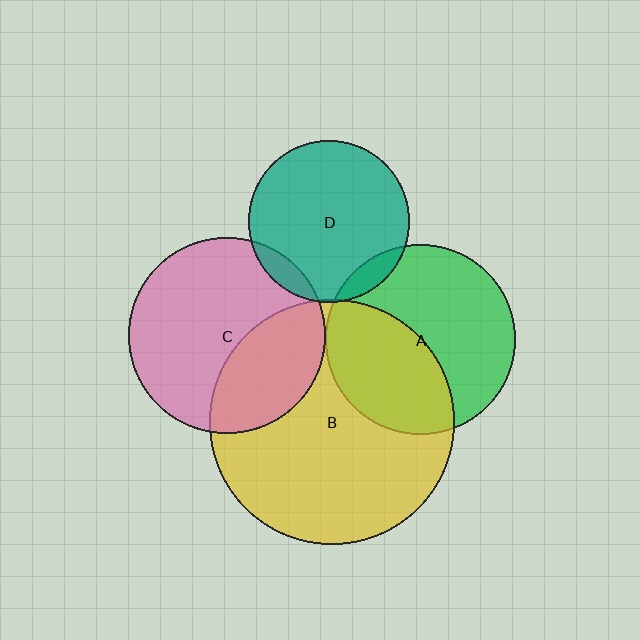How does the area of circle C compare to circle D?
Approximately 1.5 times.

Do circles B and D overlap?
Yes.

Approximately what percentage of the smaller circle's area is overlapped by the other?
Approximately 5%.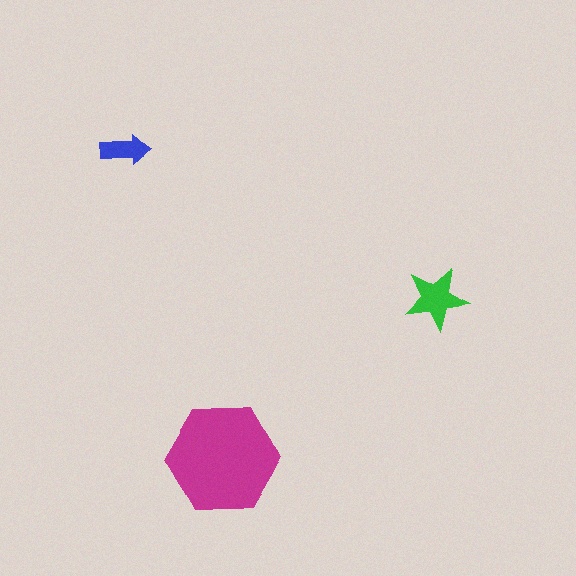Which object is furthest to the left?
The blue arrow is leftmost.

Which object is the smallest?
The blue arrow.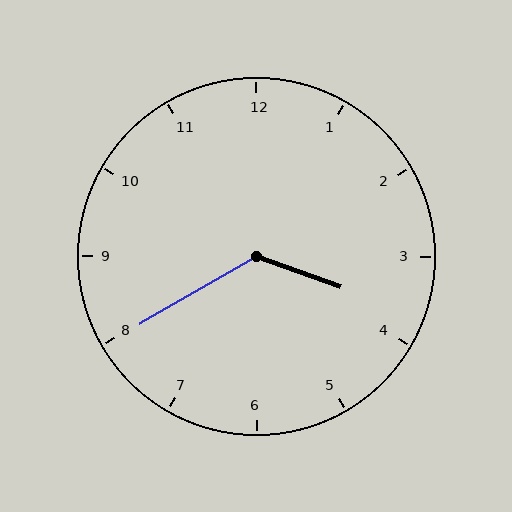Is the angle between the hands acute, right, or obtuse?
It is obtuse.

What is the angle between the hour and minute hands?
Approximately 130 degrees.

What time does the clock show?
3:40.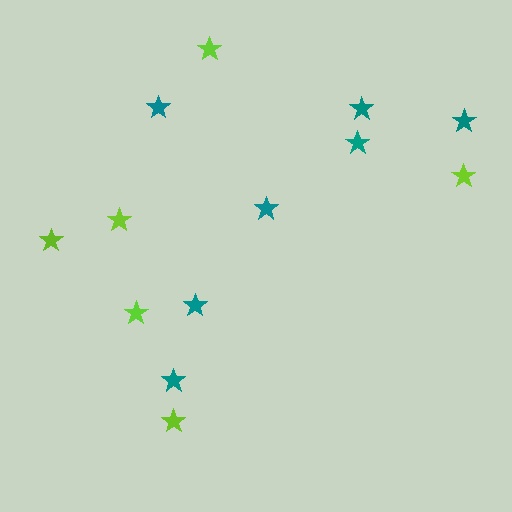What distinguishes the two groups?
There are 2 groups: one group of teal stars (7) and one group of lime stars (6).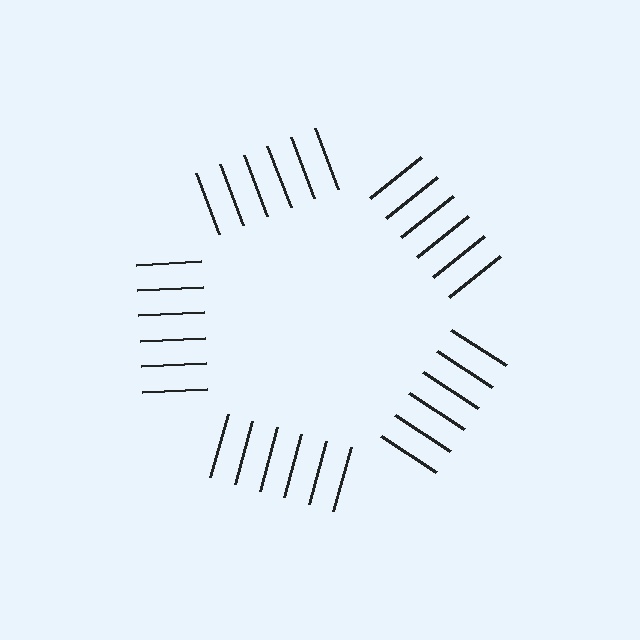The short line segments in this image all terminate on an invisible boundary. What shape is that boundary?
An illusory pentagon — the line segments terminate on its edges but no continuous stroke is drawn.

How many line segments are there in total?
30 — 6 along each of the 5 edges.